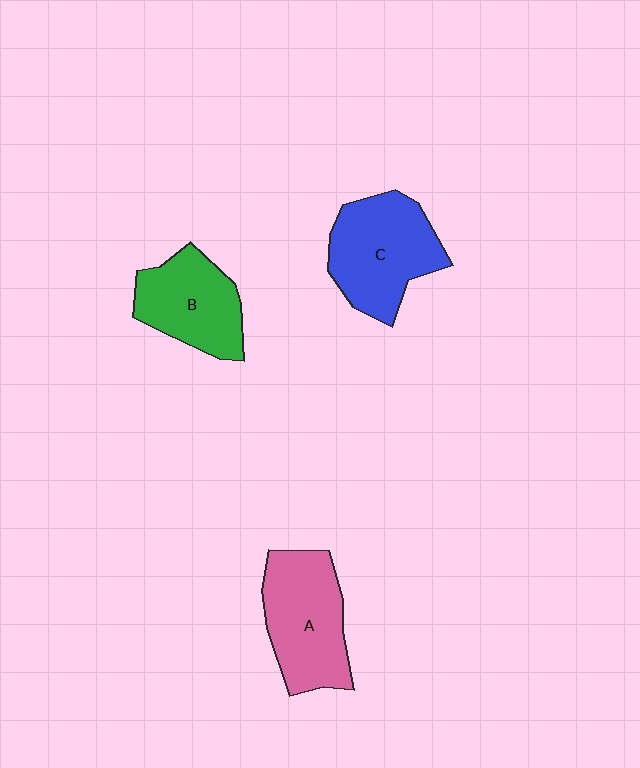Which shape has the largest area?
Shape C (blue).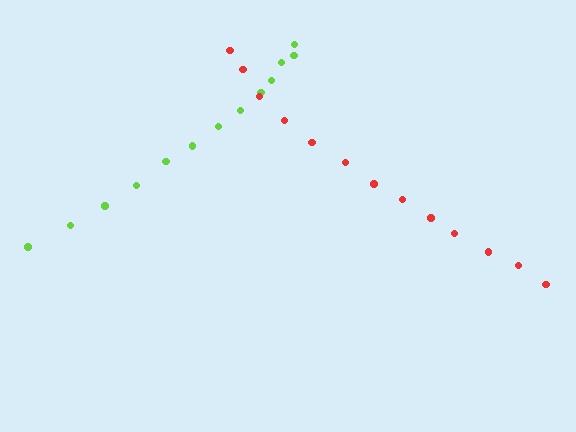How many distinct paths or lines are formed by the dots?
There are 2 distinct paths.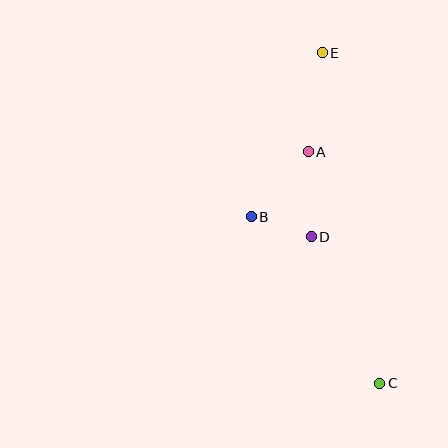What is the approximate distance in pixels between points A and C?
The distance between A and C is approximately 242 pixels.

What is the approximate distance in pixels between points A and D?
The distance between A and D is approximately 85 pixels.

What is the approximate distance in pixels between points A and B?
The distance between A and B is approximately 86 pixels.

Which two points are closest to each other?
Points B and D are closest to each other.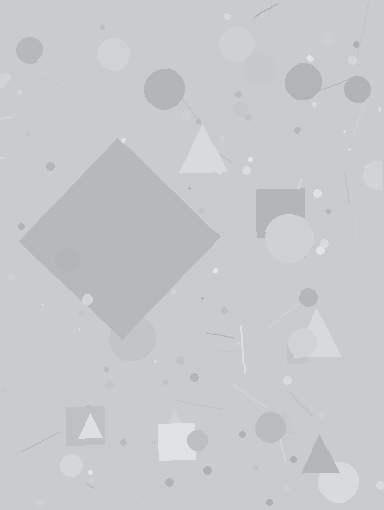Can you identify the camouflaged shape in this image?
The camouflaged shape is a diamond.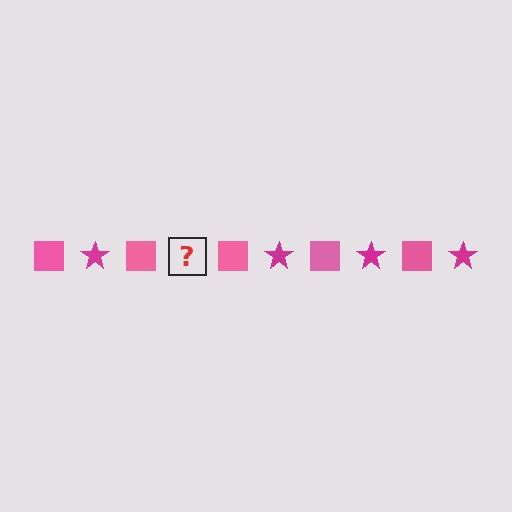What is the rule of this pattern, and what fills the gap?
The rule is that the pattern alternates between pink square and magenta star. The gap should be filled with a magenta star.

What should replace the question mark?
The question mark should be replaced with a magenta star.